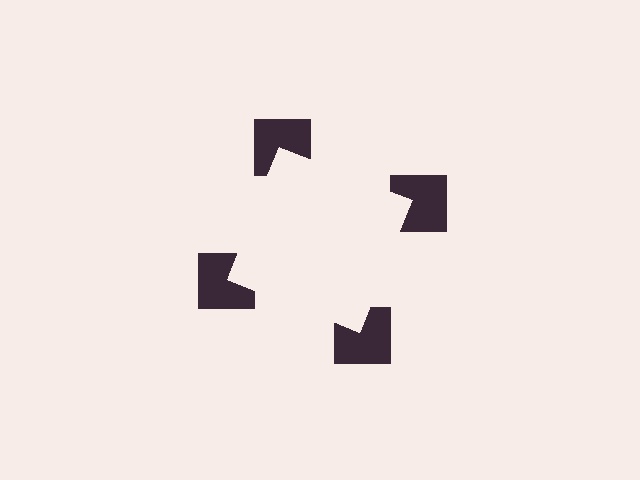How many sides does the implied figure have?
4 sides.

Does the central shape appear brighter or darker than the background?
It typically appears slightly brighter than the background, even though no actual brightness change is drawn.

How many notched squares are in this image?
There are 4 — one at each vertex of the illusory square.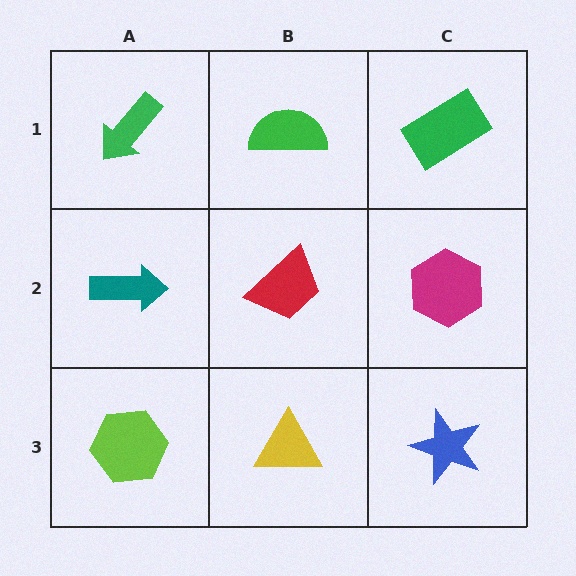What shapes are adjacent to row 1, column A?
A teal arrow (row 2, column A), a green semicircle (row 1, column B).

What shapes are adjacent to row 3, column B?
A red trapezoid (row 2, column B), a lime hexagon (row 3, column A), a blue star (row 3, column C).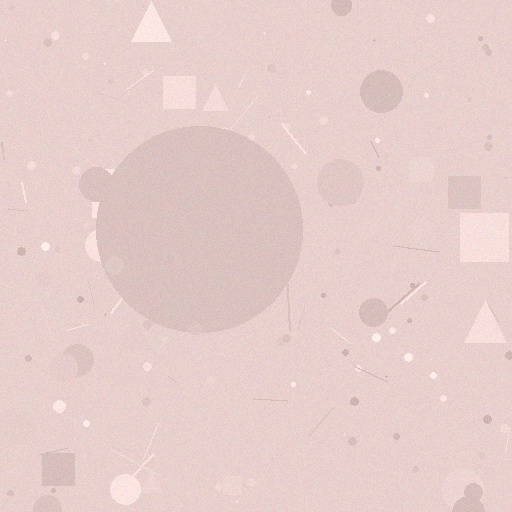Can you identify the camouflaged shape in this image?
The camouflaged shape is a circle.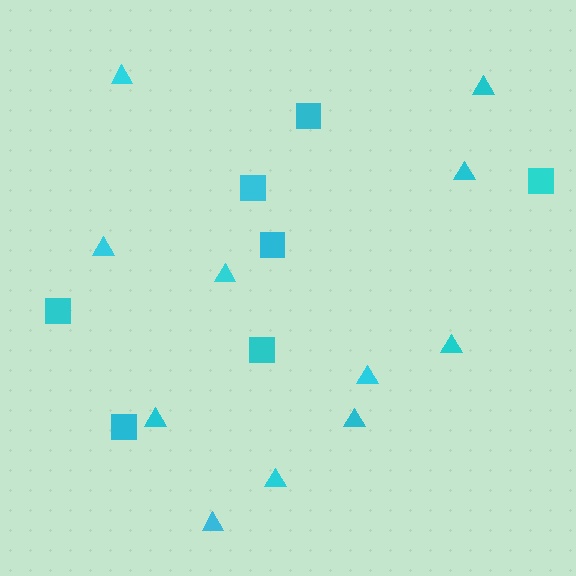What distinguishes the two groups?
There are 2 groups: one group of triangles (11) and one group of squares (7).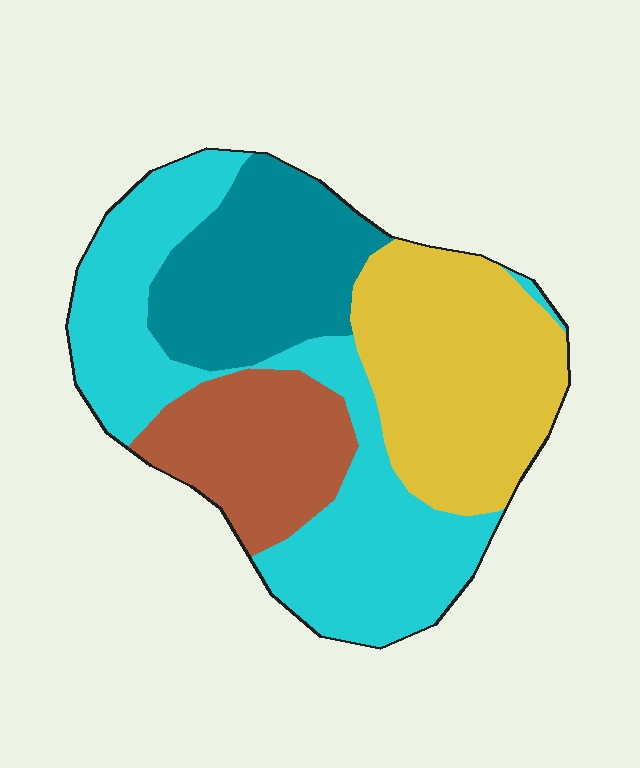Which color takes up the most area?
Cyan, at roughly 35%.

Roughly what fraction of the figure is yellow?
Yellow takes up about one quarter (1/4) of the figure.